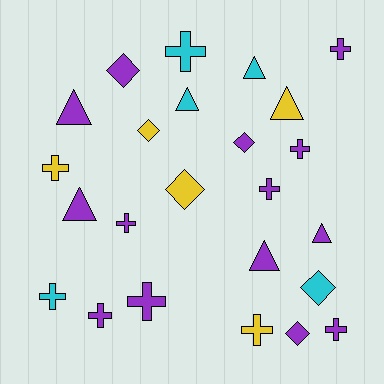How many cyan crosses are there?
There are 2 cyan crosses.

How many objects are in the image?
There are 24 objects.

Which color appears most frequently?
Purple, with 14 objects.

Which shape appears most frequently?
Cross, with 11 objects.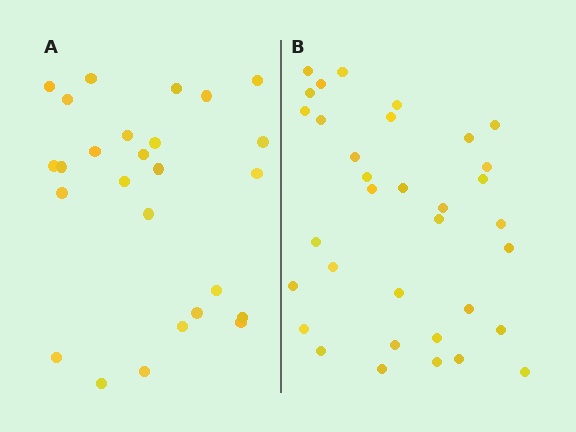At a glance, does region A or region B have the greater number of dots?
Region B (the right region) has more dots.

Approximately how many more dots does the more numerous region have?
Region B has roughly 8 or so more dots than region A.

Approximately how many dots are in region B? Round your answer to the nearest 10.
About 30 dots. (The exact count is 34, which rounds to 30.)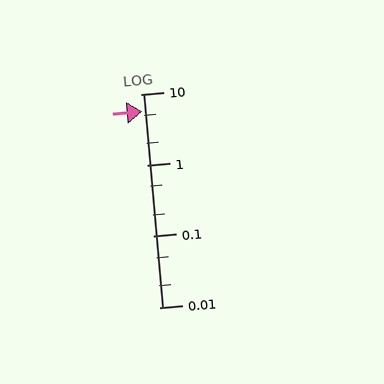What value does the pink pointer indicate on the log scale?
The pointer indicates approximately 5.6.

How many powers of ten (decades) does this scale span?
The scale spans 3 decades, from 0.01 to 10.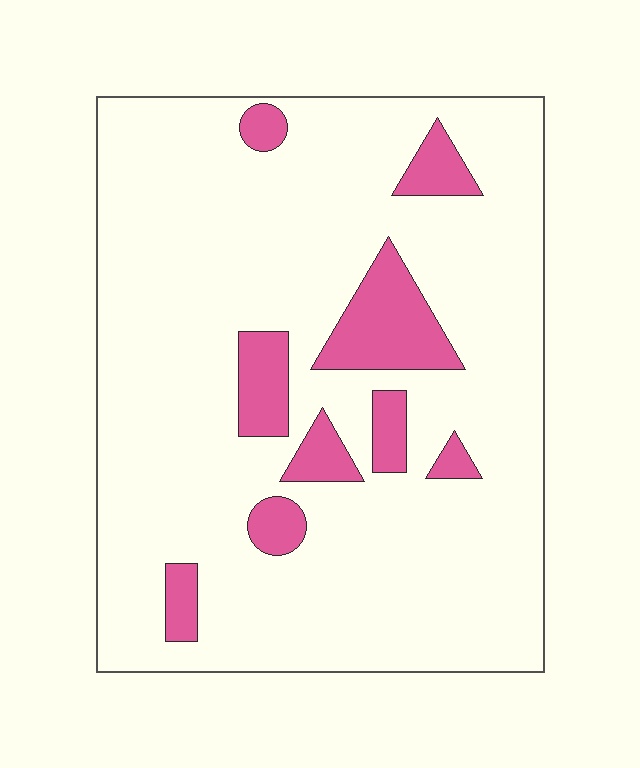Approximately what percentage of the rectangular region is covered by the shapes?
Approximately 15%.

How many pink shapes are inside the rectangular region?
9.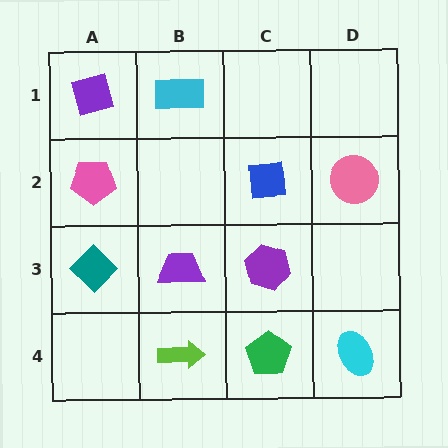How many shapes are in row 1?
2 shapes.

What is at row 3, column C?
A purple hexagon.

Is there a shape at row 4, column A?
No, that cell is empty.